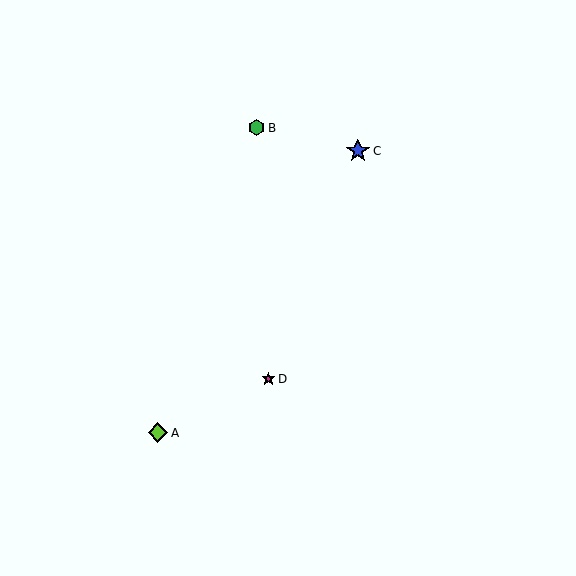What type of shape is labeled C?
Shape C is a blue star.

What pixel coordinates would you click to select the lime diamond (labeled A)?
Click at (158, 433) to select the lime diamond A.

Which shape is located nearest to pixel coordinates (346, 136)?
The blue star (labeled C) at (358, 151) is nearest to that location.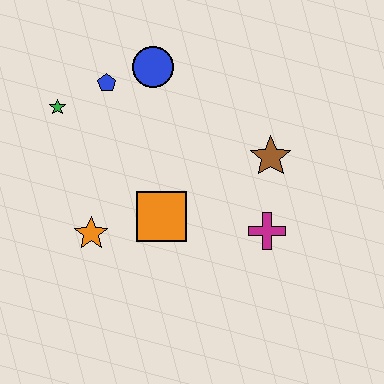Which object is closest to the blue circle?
The blue pentagon is closest to the blue circle.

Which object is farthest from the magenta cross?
The green star is farthest from the magenta cross.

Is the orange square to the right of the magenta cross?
No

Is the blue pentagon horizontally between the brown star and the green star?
Yes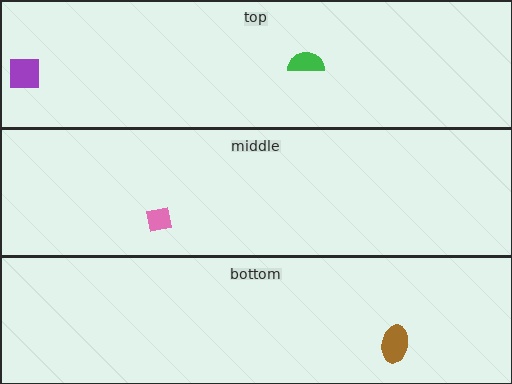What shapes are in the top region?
The green semicircle, the purple square.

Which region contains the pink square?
The middle region.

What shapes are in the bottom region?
The brown ellipse.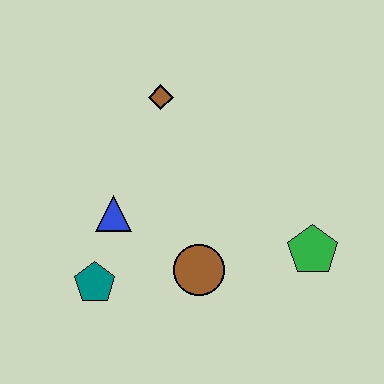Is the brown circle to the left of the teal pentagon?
No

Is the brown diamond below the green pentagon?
No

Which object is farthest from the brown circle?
The brown diamond is farthest from the brown circle.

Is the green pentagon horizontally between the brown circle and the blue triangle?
No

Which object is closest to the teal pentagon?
The blue triangle is closest to the teal pentagon.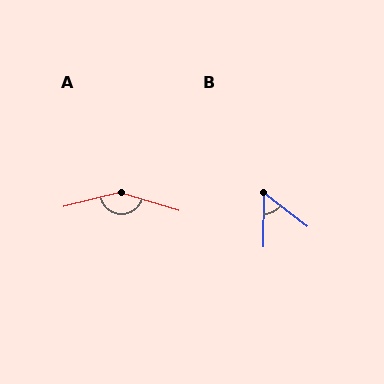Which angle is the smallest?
B, at approximately 53 degrees.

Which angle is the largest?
A, at approximately 149 degrees.